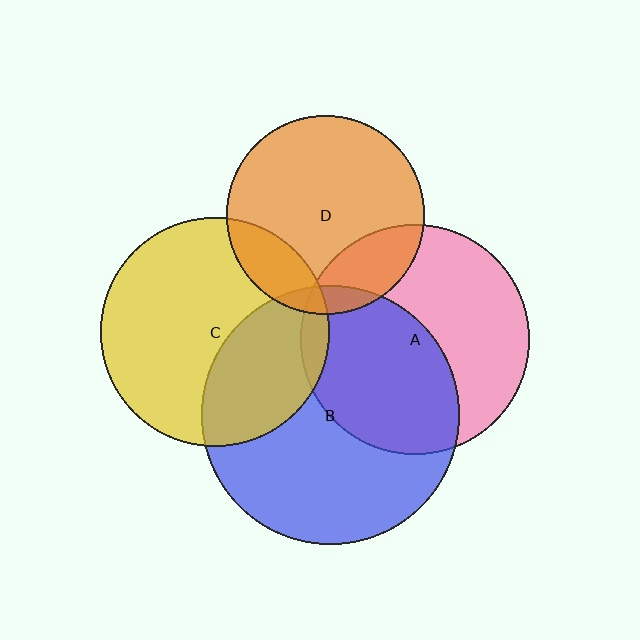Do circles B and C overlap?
Yes.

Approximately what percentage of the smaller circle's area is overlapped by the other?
Approximately 35%.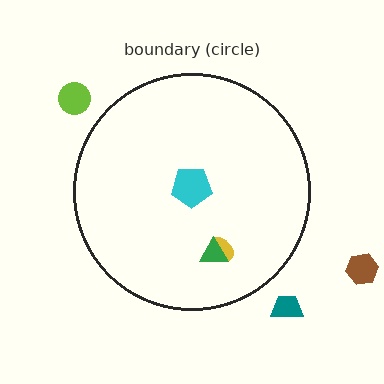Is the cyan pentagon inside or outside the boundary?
Inside.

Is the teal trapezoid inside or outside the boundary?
Outside.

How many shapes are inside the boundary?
3 inside, 3 outside.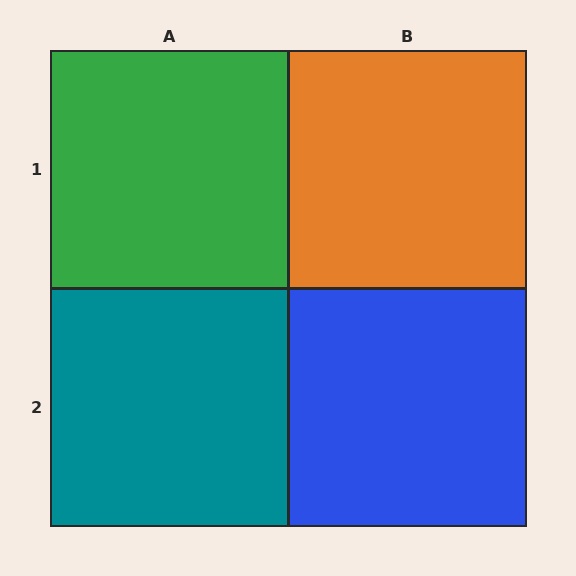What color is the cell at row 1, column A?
Green.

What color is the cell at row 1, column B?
Orange.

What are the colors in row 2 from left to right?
Teal, blue.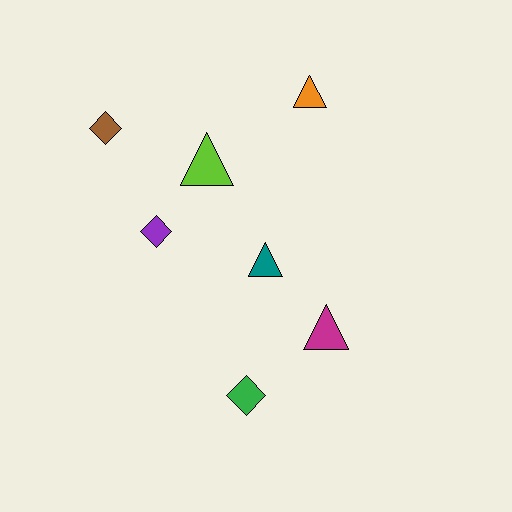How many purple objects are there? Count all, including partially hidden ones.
There is 1 purple object.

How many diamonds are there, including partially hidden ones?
There are 3 diamonds.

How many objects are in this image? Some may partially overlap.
There are 7 objects.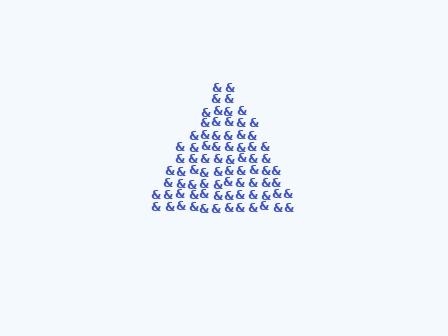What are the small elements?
The small elements are ampersands.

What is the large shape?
The large shape is a triangle.